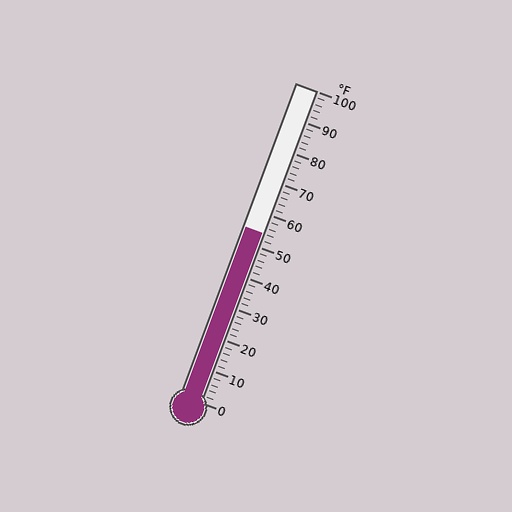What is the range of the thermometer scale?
The thermometer scale ranges from 0°F to 100°F.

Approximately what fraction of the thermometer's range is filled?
The thermometer is filled to approximately 55% of its range.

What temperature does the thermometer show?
The thermometer shows approximately 54°F.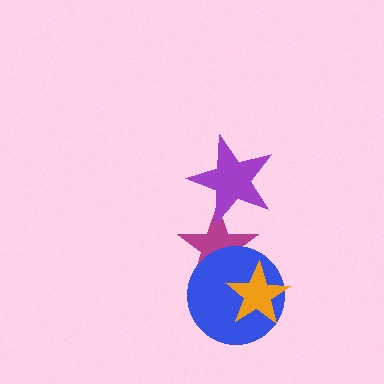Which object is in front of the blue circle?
The orange star is in front of the blue circle.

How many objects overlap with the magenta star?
3 objects overlap with the magenta star.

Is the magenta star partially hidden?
Yes, it is partially covered by another shape.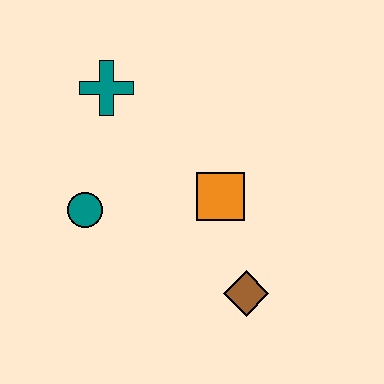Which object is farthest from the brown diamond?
The teal cross is farthest from the brown diamond.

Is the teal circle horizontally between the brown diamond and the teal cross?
No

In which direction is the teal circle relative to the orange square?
The teal circle is to the left of the orange square.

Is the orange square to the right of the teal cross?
Yes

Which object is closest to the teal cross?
The teal circle is closest to the teal cross.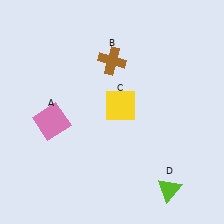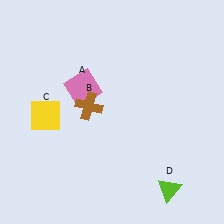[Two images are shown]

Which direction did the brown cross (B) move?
The brown cross (B) moved down.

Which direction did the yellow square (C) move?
The yellow square (C) moved left.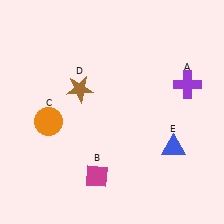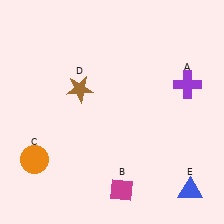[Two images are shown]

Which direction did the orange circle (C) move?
The orange circle (C) moved down.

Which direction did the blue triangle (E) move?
The blue triangle (E) moved down.